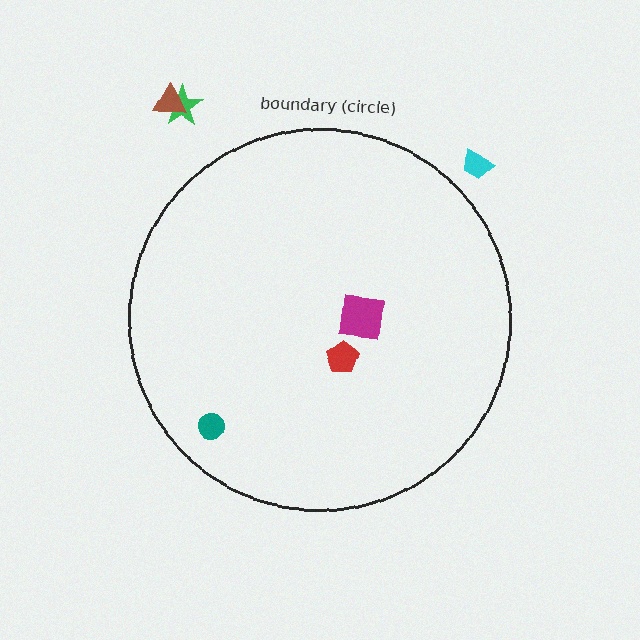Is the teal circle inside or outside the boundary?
Inside.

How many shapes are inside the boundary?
3 inside, 3 outside.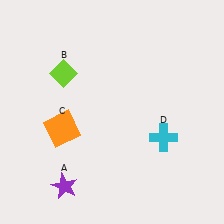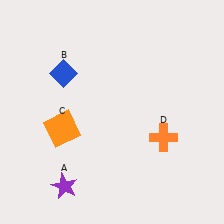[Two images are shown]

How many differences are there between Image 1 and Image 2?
There are 2 differences between the two images.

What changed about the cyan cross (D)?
In Image 1, D is cyan. In Image 2, it changed to orange.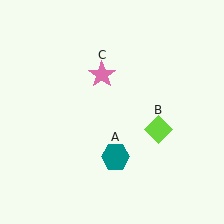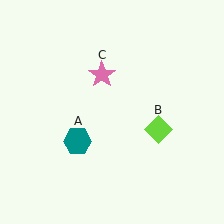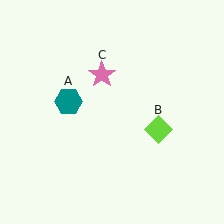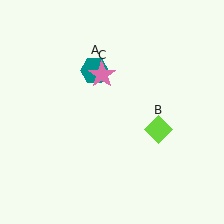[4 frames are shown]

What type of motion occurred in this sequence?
The teal hexagon (object A) rotated clockwise around the center of the scene.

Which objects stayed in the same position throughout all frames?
Lime diamond (object B) and pink star (object C) remained stationary.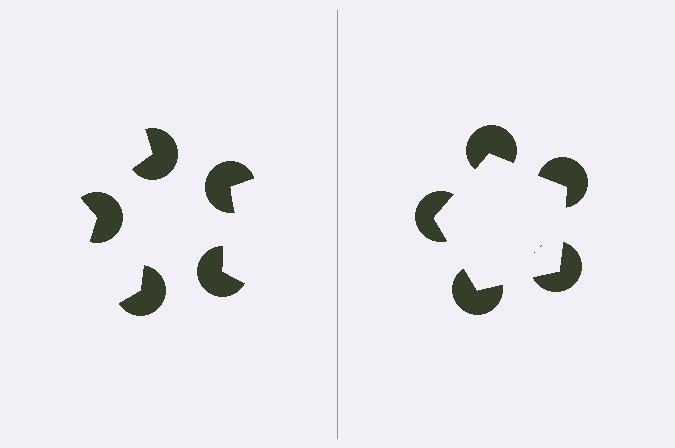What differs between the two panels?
The pac-man discs are positioned identically on both sides; only the wedge orientations differ. On the right they align to a pentagon; on the left they are misaligned.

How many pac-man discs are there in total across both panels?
10 — 5 on each side.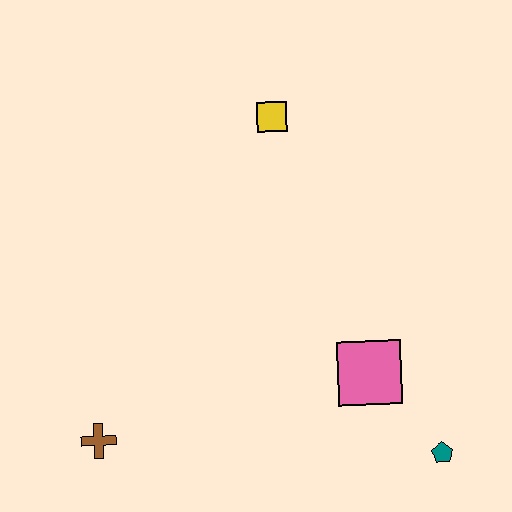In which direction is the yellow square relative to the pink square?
The yellow square is above the pink square.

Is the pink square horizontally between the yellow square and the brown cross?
No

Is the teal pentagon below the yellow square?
Yes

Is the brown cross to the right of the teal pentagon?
No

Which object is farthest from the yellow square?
The teal pentagon is farthest from the yellow square.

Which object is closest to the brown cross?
The pink square is closest to the brown cross.